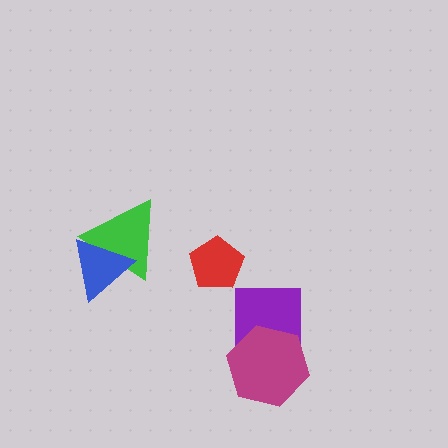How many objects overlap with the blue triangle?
1 object overlaps with the blue triangle.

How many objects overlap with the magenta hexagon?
1 object overlaps with the magenta hexagon.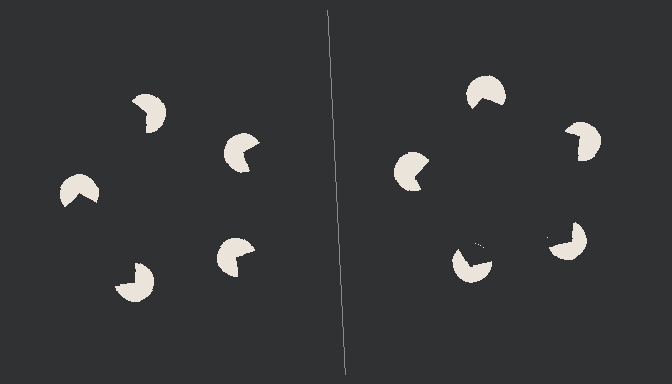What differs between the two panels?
The pac-man discs are positioned identically on both sides; only the wedge orientations differ. On the right they align to a pentagon; on the left they are misaligned.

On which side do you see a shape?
An illusory pentagon appears on the right side. On the left side the wedge cuts are rotated, so no coherent shape forms.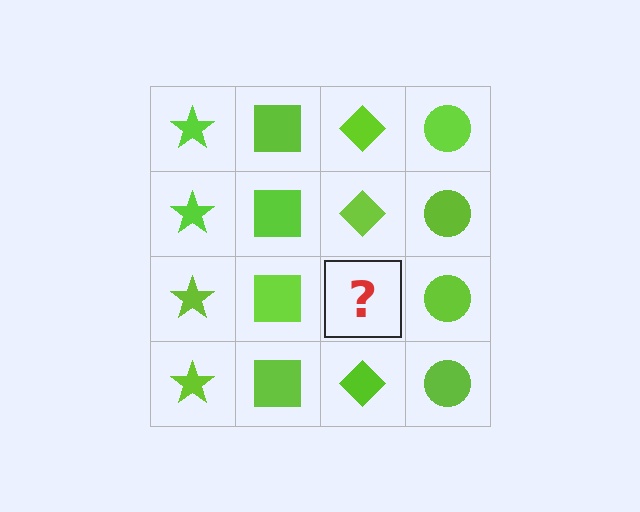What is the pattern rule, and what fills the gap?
The rule is that each column has a consistent shape. The gap should be filled with a lime diamond.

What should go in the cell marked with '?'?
The missing cell should contain a lime diamond.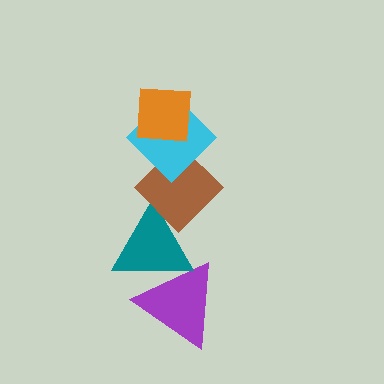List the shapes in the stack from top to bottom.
From top to bottom: the orange square, the cyan diamond, the brown diamond, the teal triangle, the purple triangle.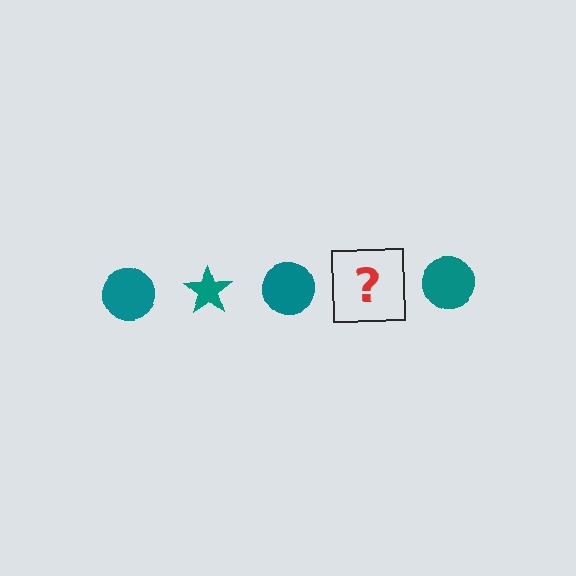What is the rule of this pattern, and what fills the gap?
The rule is that the pattern cycles through circle, star shapes in teal. The gap should be filled with a teal star.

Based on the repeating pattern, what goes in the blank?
The blank should be a teal star.